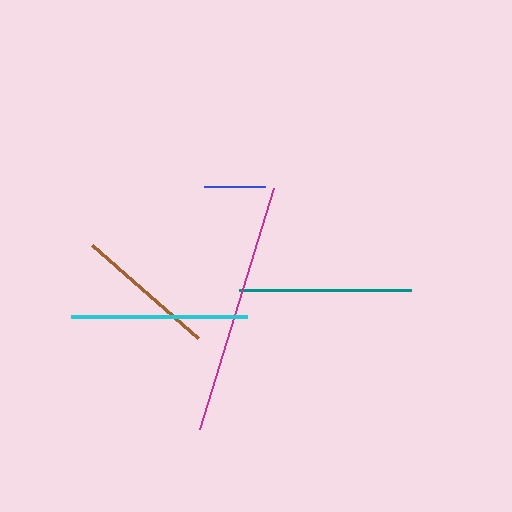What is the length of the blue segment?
The blue segment is approximately 61 pixels long.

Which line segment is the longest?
The magenta line is the longest at approximately 252 pixels.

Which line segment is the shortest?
The blue line is the shortest at approximately 61 pixels.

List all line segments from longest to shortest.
From longest to shortest: magenta, cyan, teal, brown, blue.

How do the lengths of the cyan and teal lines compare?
The cyan and teal lines are approximately the same length.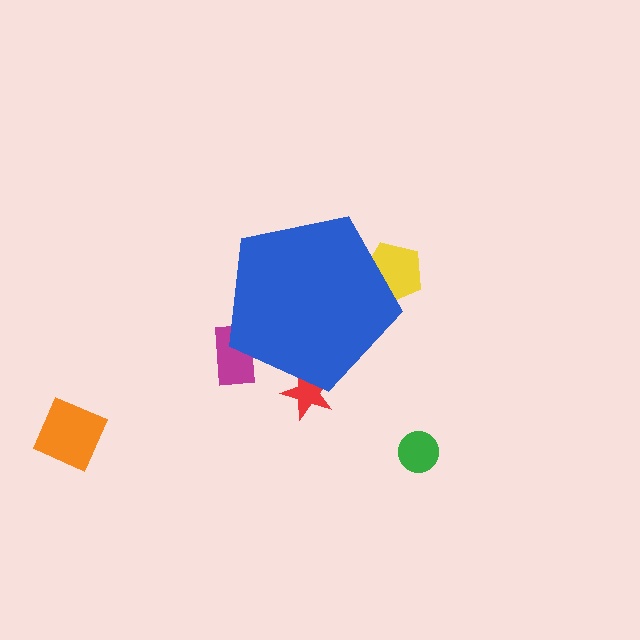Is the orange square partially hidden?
No, the orange square is fully visible.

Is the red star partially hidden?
Yes, the red star is partially hidden behind the blue pentagon.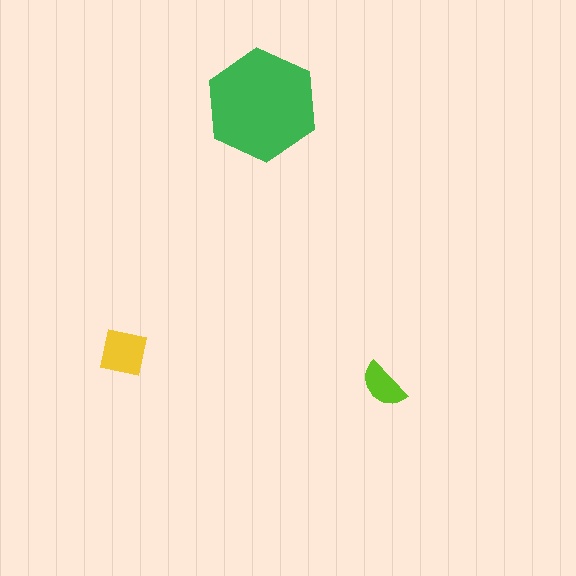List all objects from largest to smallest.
The green hexagon, the yellow square, the lime semicircle.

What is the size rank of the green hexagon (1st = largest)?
1st.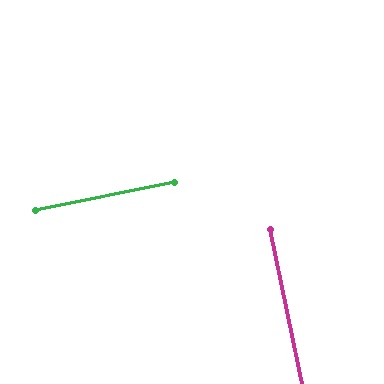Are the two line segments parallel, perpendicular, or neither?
Perpendicular — they meet at approximately 90°.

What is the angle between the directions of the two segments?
Approximately 90 degrees.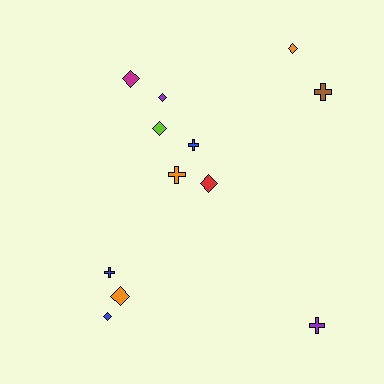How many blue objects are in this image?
There are 3 blue objects.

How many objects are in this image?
There are 12 objects.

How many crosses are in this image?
There are 5 crosses.